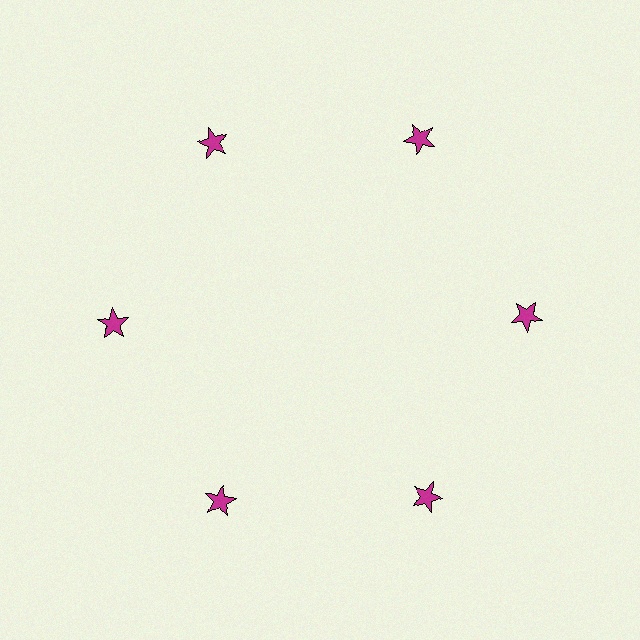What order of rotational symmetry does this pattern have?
This pattern has 6-fold rotational symmetry.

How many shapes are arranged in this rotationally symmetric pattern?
There are 6 shapes, arranged in 6 groups of 1.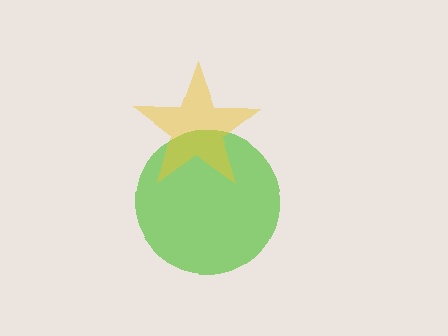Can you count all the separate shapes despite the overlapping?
Yes, there are 2 separate shapes.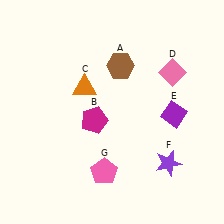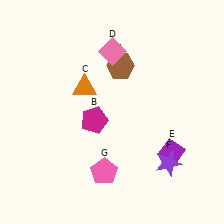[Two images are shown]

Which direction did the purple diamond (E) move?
The purple diamond (E) moved down.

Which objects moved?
The objects that moved are: the pink diamond (D), the purple diamond (E).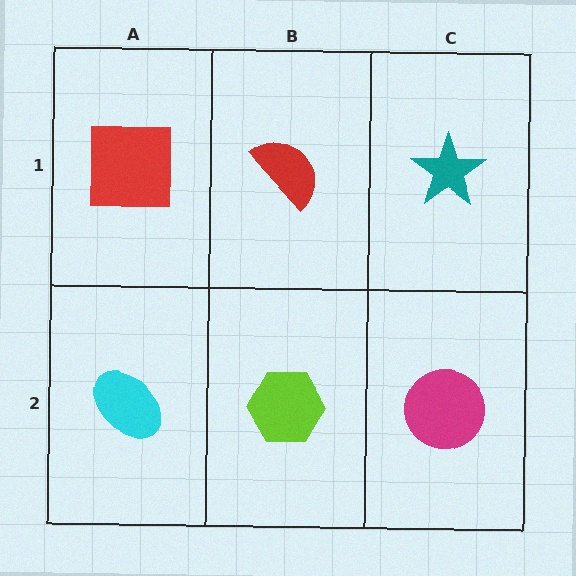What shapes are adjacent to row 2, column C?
A teal star (row 1, column C), a lime hexagon (row 2, column B).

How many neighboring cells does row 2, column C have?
2.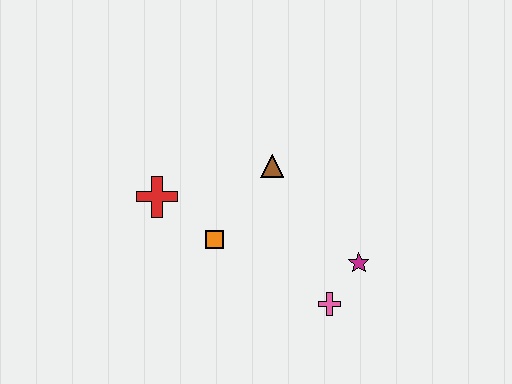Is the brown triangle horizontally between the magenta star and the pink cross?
No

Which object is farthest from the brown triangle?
The pink cross is farthest from the brown triangle.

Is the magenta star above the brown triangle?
No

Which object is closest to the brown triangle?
The orange square is closest to the brown triangle.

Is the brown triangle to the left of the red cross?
No